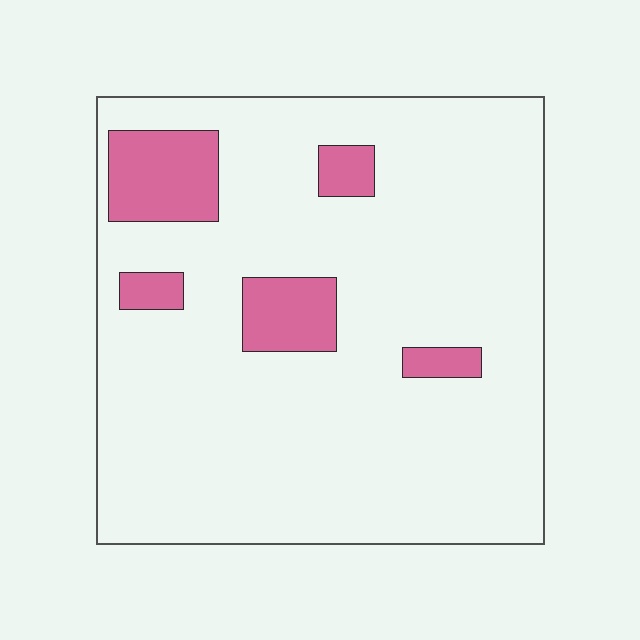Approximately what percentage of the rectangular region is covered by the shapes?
Approximately 15%.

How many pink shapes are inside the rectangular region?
5.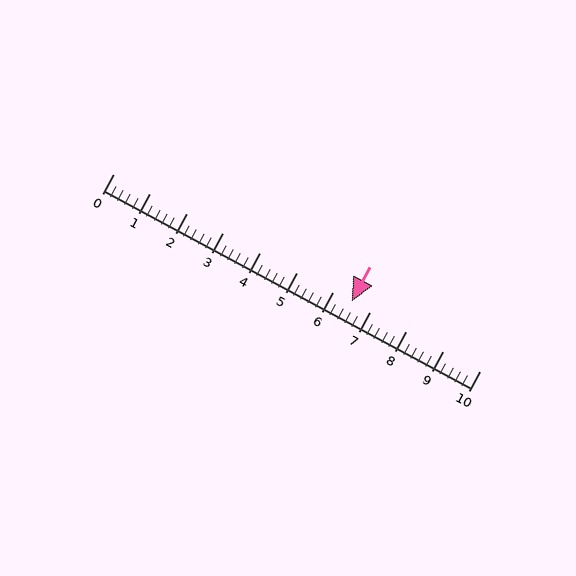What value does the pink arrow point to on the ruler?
The pink arrow points to approximately 6.5.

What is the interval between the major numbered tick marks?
The major tick marks are spaced 1 units apart.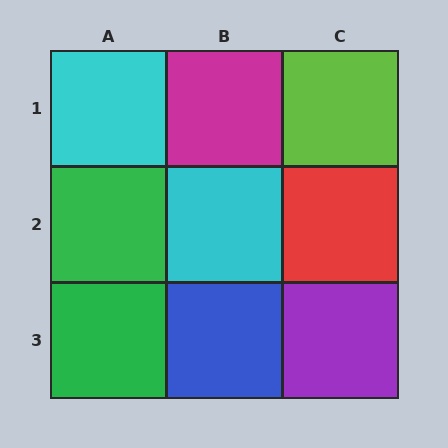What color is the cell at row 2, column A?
Green.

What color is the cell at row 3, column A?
Green.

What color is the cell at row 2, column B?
Cyan.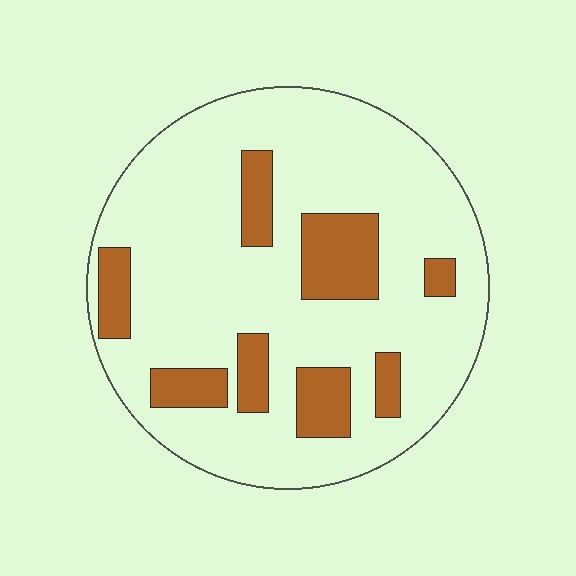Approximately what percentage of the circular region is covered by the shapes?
Approximately 20%.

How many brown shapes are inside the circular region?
8.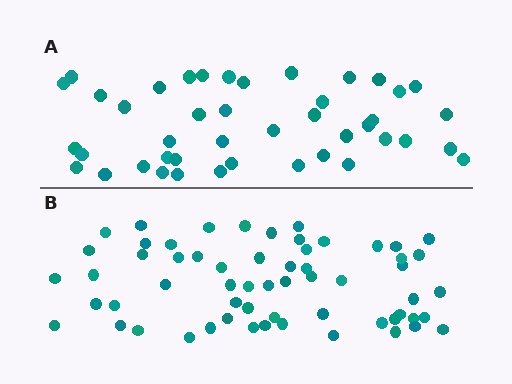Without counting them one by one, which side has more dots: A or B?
Region B (the bottom region) has more dots.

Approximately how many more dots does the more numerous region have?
Region B has approximately 15 more dots than region A.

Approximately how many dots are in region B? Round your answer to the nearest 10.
About 60 dots.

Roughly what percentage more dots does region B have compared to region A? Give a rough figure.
About 40% more.